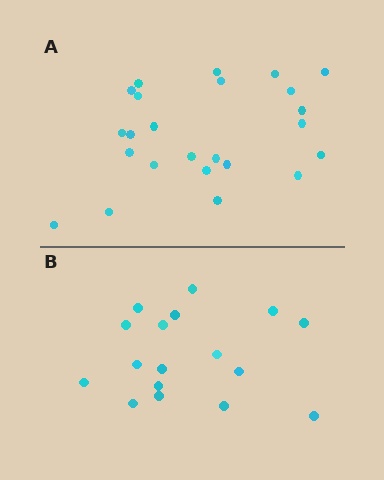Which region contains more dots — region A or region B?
Region A (the top region) has more dots.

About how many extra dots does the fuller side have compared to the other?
Region A has roughly 8 or so more dots than region B.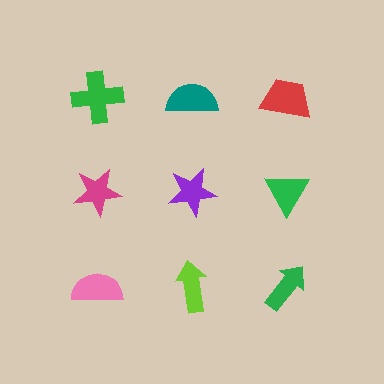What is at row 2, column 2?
A purple star.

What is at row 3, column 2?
A lime arrow.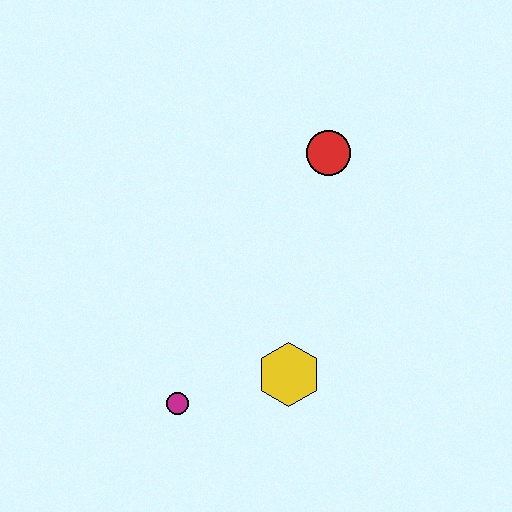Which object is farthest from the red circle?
The magenta circle is farthest from the red circle.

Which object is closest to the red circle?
The yellow hexagon is closest to the red circle.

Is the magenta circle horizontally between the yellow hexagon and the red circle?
No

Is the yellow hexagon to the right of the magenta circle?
Yes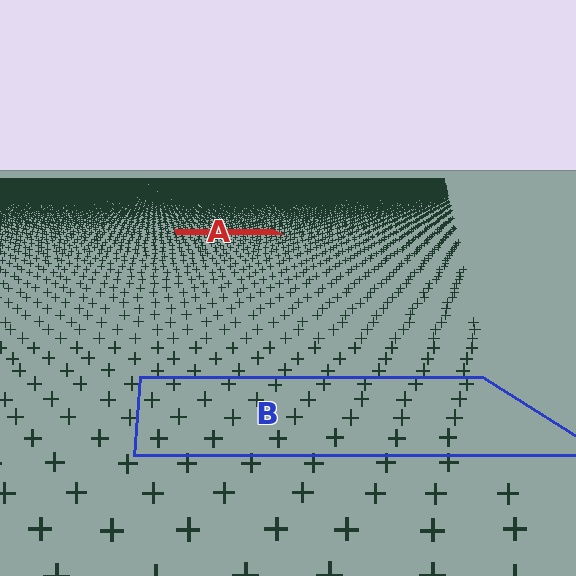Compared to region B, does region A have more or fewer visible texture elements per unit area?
Region A has more texture elements per unit area — they are packed more densely because it is farther away.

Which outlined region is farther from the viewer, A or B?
Region A is farther from the viewer — the texture elements inside it appear smaller and more densely packed.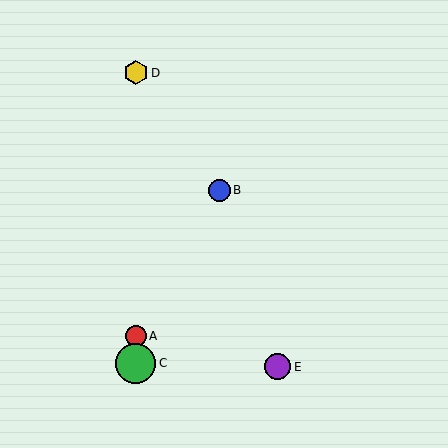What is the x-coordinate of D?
Object D is at x≈136.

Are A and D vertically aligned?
Yes, both are at x≈136.